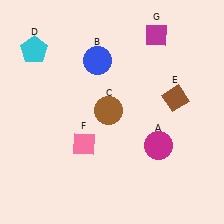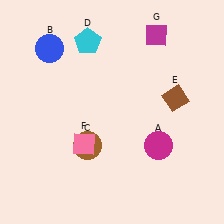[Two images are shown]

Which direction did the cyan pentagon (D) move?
The cyan pentagon (D) moved right.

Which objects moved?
The objects that moved are: the blue circle (B), the brown circle (C), the cyan pentagon (D).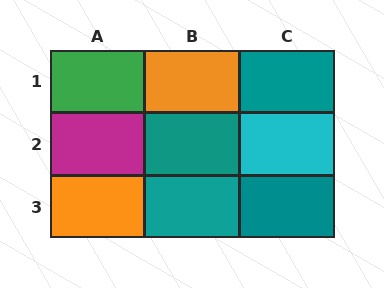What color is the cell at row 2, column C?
Cyan.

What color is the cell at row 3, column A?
Orange.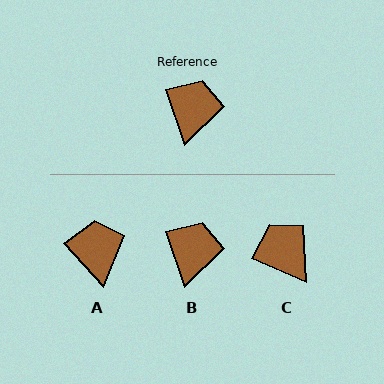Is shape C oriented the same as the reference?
No, it is off by about 49 degrees.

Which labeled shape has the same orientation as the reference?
B.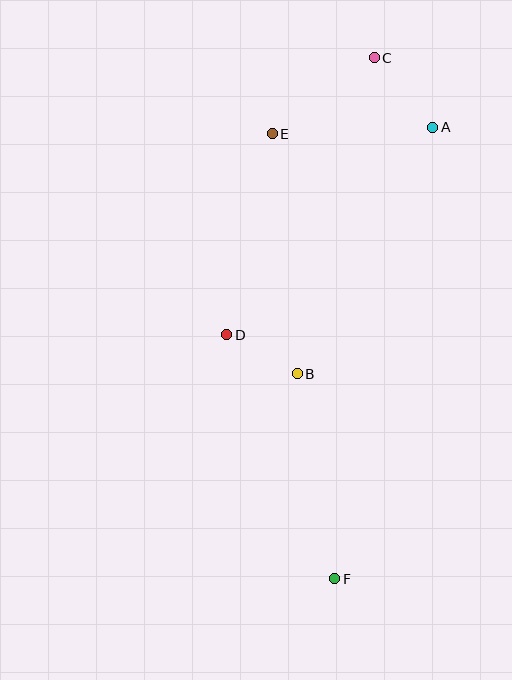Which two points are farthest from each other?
Points C and F are farthest from each other.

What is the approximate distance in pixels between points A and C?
The distance between A and C is approximately 91 pixels.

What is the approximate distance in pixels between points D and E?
The distance between D and E is approximately 206 pixels.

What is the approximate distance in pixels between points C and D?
The distance between C and D is approximately 314 pixels.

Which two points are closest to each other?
Points B and D are closest to each other.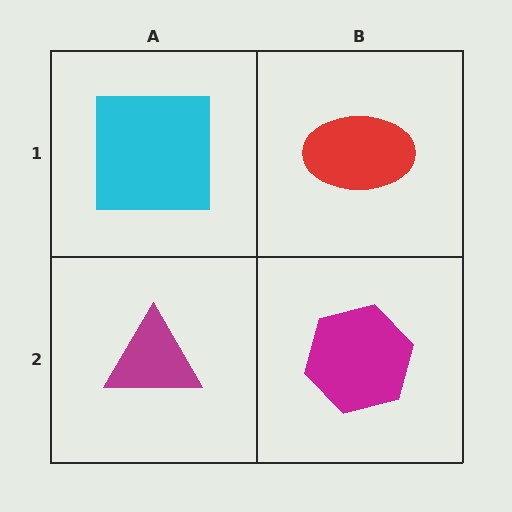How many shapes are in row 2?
2 shapes.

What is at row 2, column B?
A magenta hexagon.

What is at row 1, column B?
A red ellipse.